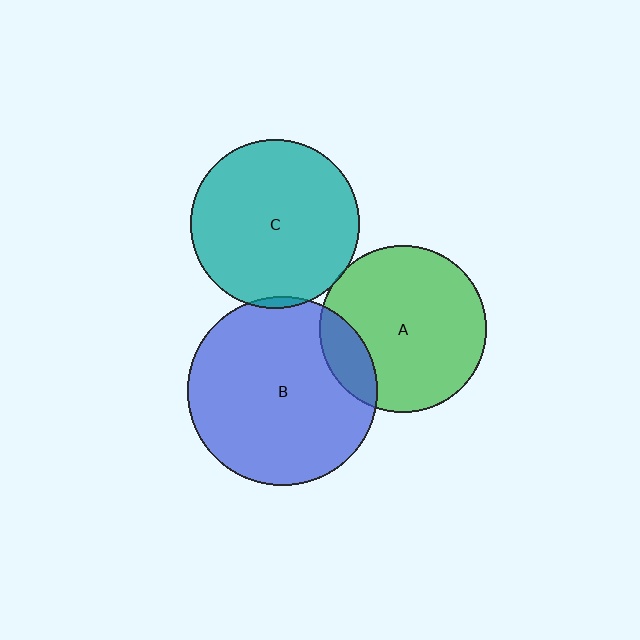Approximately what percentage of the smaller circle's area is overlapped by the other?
Approximately 5%.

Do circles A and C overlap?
Yes.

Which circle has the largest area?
Circle B (blue).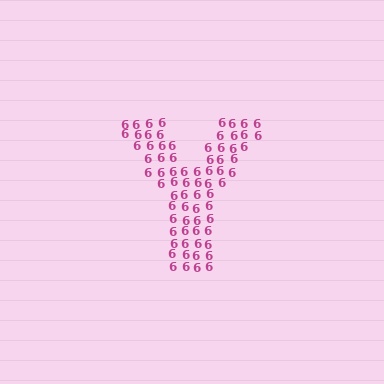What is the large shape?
The large shape is the letter Y.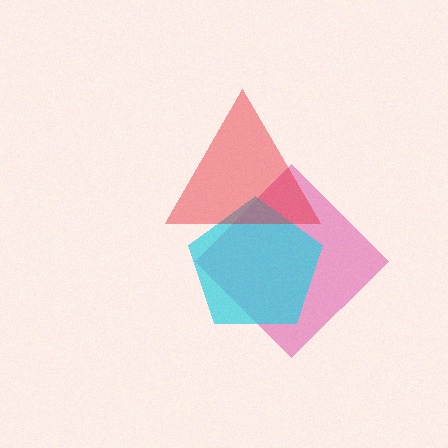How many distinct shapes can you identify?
There are 3 distinct shapes: a pink diamond, a cyan pentagon, a red triangle.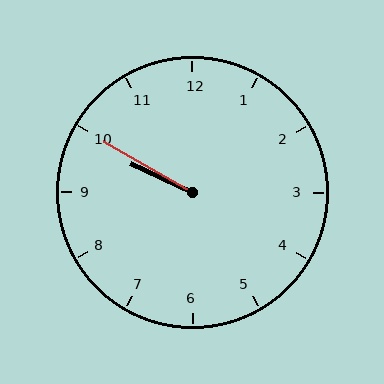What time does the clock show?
9:50.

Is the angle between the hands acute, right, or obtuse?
It is acute.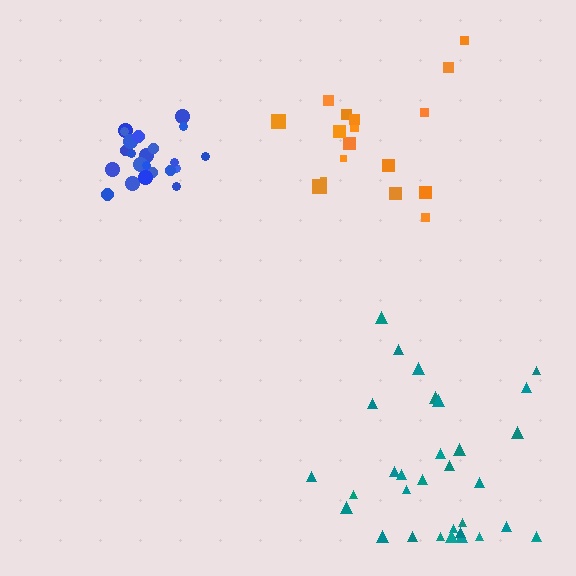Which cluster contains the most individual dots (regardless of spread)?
Teal (32).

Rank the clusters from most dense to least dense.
blue, orange, teal.